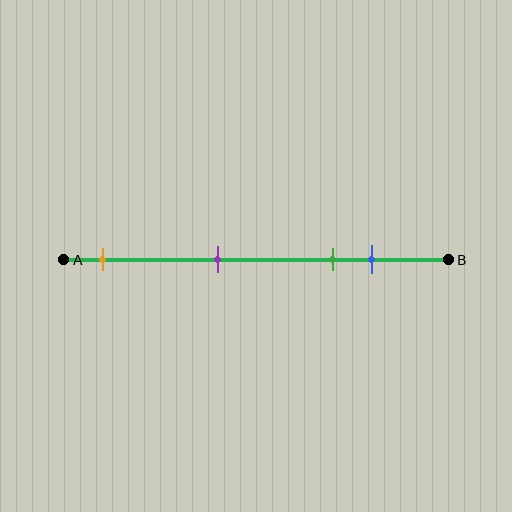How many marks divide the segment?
There are 4 marks dividing the segment.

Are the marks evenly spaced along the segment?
No, the marks are not evenly spaced.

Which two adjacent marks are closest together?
The green and blue marks are the closest adjacent pair.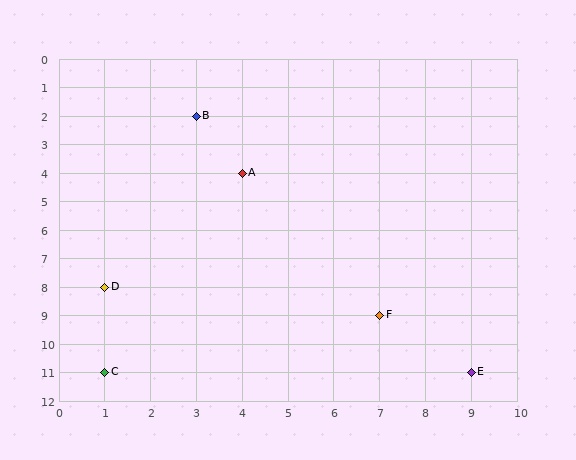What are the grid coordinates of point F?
Point F is at grid coordinates (7, 9).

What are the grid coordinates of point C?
Point C is at grid coordinates (1, 11).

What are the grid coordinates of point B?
Point B is at grid coordinates (3, 2).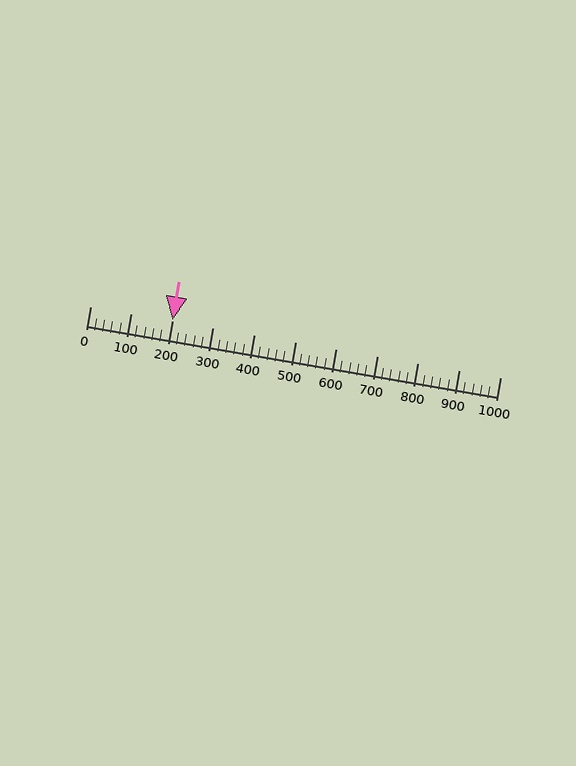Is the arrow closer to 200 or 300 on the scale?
The arrow is closer to 200.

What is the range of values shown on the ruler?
The ruler shows values from 0 to 1000.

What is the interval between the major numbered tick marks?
The major tick marks are spaced 100 units apart.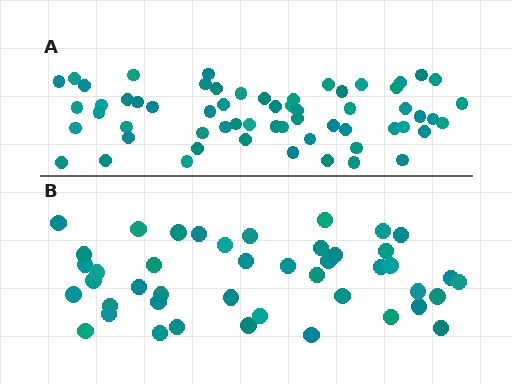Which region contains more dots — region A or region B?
Region A (the top region) has more dots.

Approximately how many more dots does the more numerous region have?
Region A has approximately 15 more dots than region B.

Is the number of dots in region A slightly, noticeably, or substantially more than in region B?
Region A has noticeably more, but not dramatically so. The ratio is roughly 1.4 to 1.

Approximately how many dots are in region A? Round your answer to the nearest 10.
About 60 dots.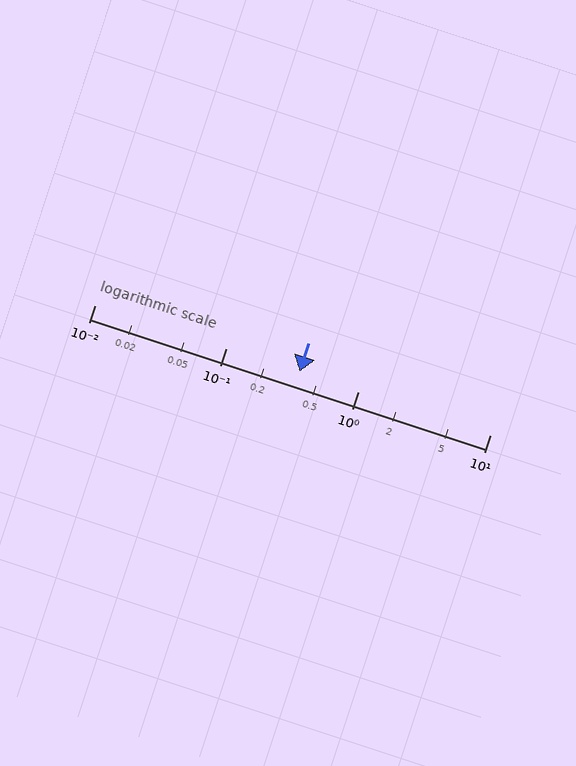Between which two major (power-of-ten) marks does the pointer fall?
The pointer is between 0.1 and 1.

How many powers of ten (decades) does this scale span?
The scale spans 3 decades, from 0.01 to 10.